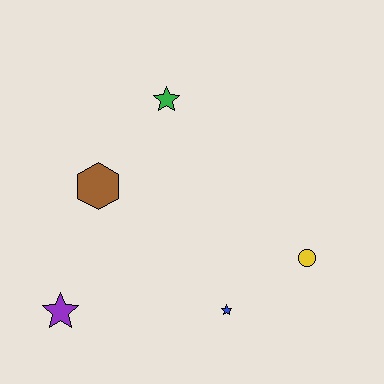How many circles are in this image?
There is 1 circle.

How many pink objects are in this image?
There are no pink objects.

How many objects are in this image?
There are 5 objects.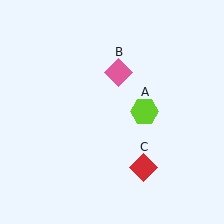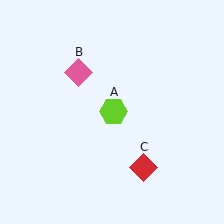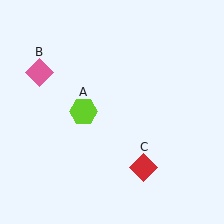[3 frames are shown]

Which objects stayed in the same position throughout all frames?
Red diamond (object C) remained stationary.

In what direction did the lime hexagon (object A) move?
The lime hexagon (object A) moved left.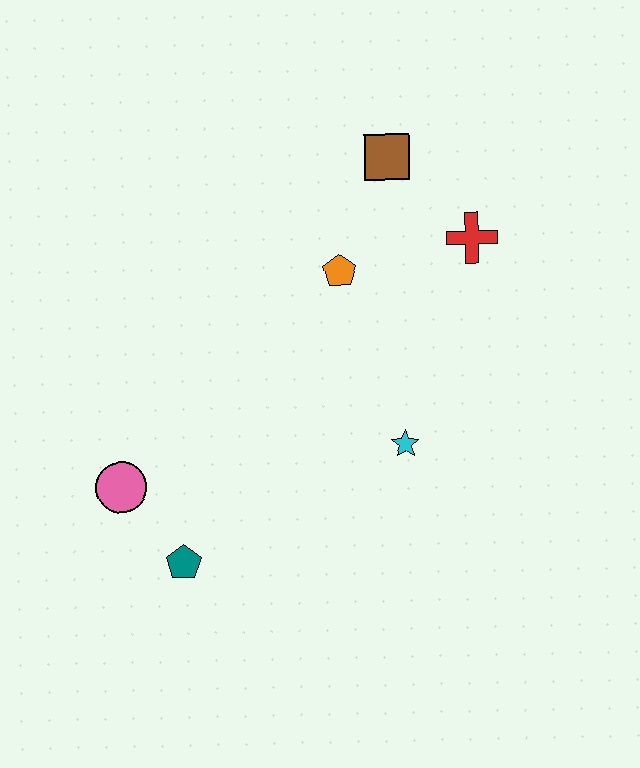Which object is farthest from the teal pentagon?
The brown square is farthest from the teal pentagon.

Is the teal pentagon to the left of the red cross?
Yes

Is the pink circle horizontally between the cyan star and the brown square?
No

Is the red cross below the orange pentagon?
No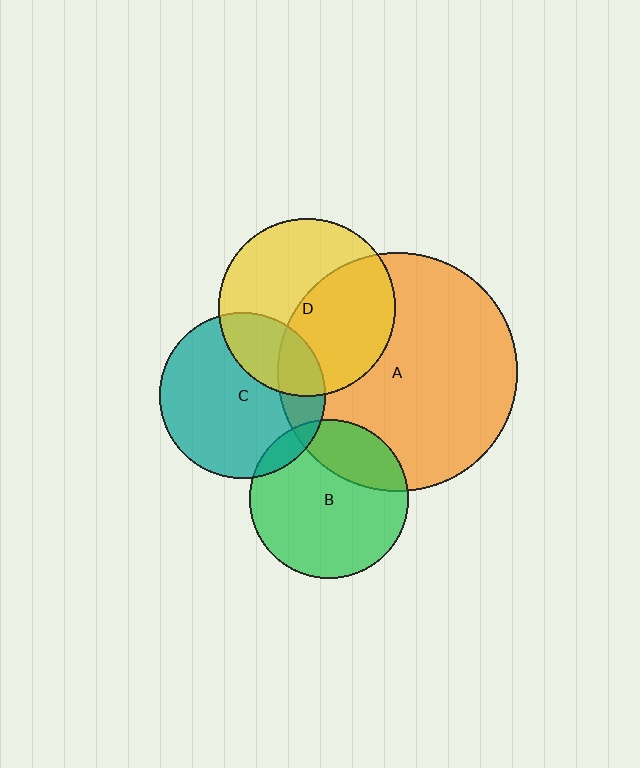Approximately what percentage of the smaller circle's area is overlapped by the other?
Approximately 20%.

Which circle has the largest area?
Circle A (orange).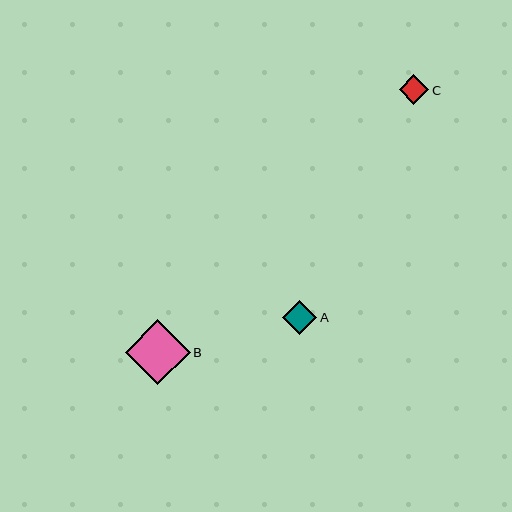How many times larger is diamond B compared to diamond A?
Diamond B is approximately 1.9 times the size of diamond A.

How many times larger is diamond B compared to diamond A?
Diamond B is approximately 1.9 times the size of diamond A.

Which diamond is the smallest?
Diamond C is the smallest with a size of approximately 29 pixels.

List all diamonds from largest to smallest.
From largest to smallest: B, A, C.